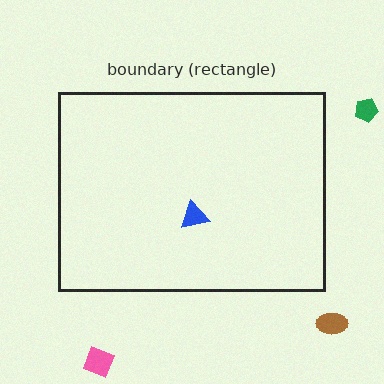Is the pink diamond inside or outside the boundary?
Outside.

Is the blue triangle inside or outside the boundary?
Inside.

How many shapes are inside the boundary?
1 inside, 3 outside.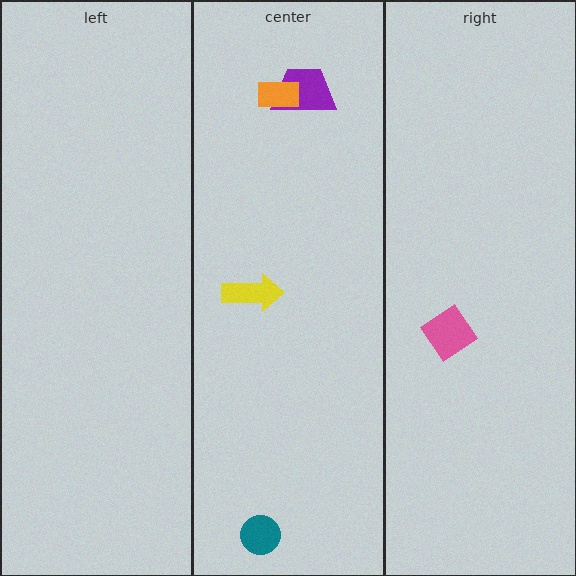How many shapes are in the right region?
1.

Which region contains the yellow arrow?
The center region.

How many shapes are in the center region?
4.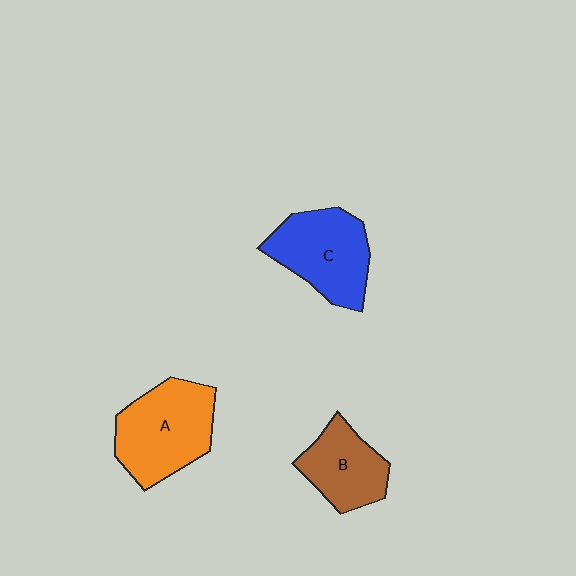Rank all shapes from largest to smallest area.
From largest to smallest: A (orange), C (blue), B (brown).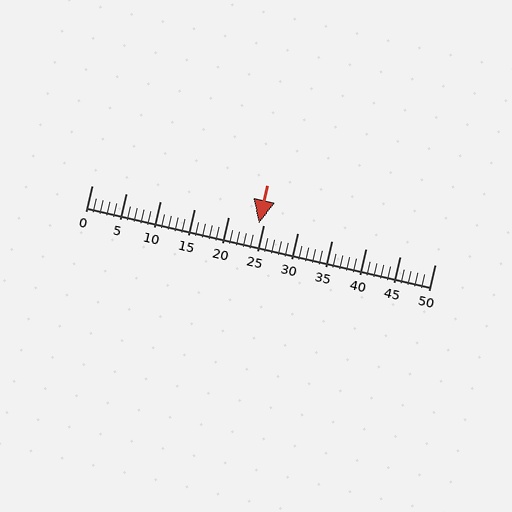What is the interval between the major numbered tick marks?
The major tick marks are spaced 5 units apart.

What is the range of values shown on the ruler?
The ruler shows values from 0 to 50.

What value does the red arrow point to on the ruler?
The red arrow points to approximately 24.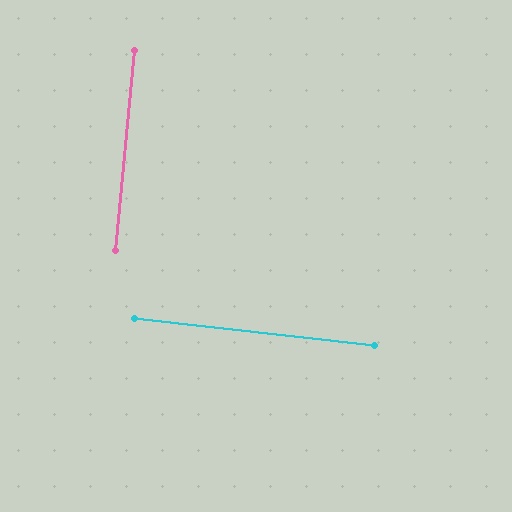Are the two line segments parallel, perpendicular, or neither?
Perpendicular — they meet at approximately 89°.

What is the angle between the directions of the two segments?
Approximately 89 degrees.